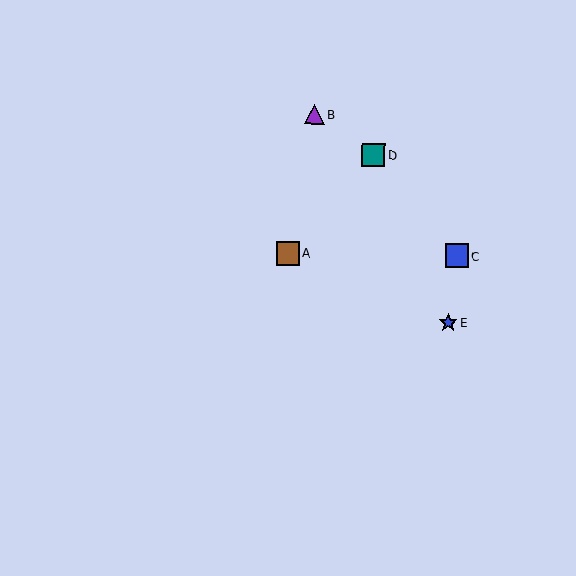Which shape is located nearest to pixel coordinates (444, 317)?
The blue star (labeled E) at (448, 323) is nearest to that location.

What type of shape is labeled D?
Shape D is a teal square.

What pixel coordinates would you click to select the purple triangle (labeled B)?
Click at (315, 114) to select the purple triangle B.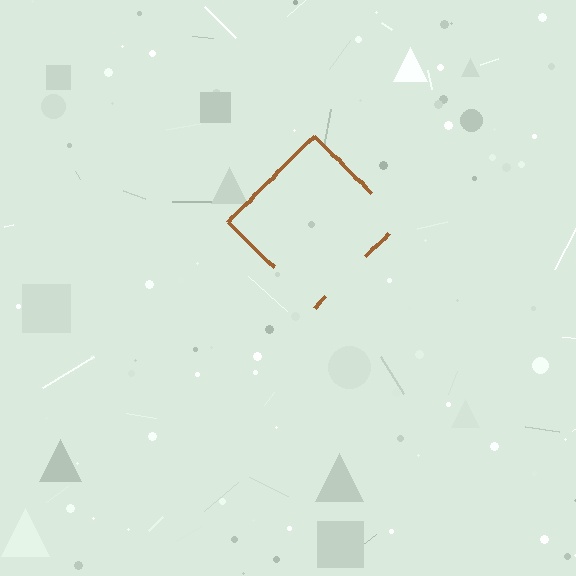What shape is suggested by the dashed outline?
The dashed outline suggests a diamond.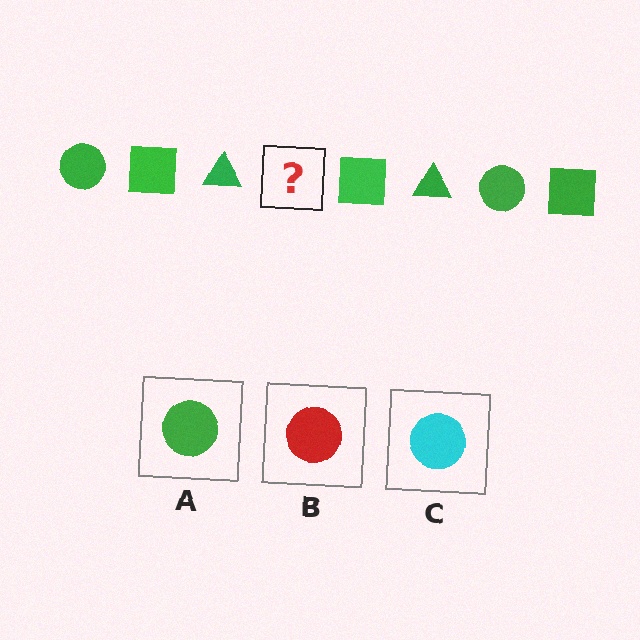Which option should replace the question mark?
Option A.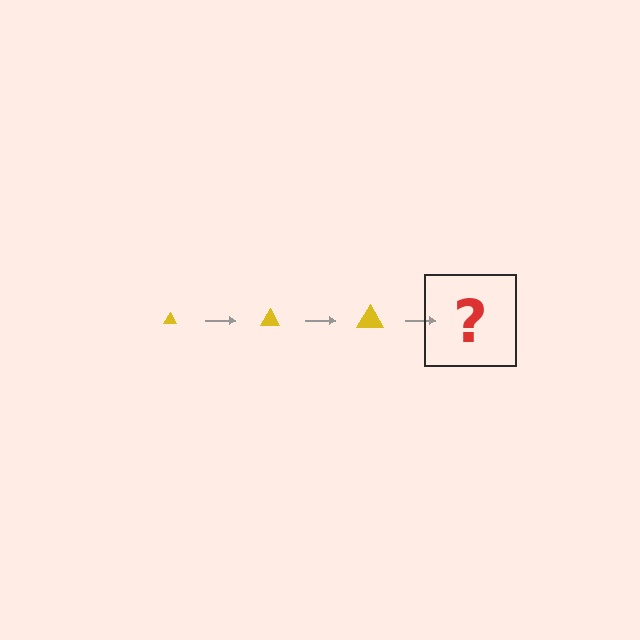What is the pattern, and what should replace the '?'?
The pattern is that the triangle gets progressively larger each step. The '?' should be a yellow triangle, larger than the previous one.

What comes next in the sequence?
The next element should be a yellow triangle, larger than the previous one.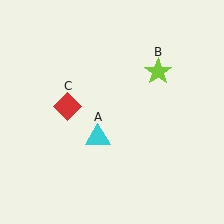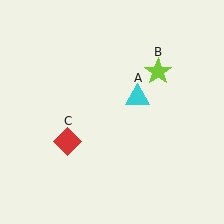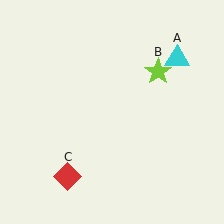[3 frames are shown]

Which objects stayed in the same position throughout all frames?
Lime star (object B) remained stationary.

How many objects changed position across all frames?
2 objects changed position: cyan triangle (object A), red diamond (object C).